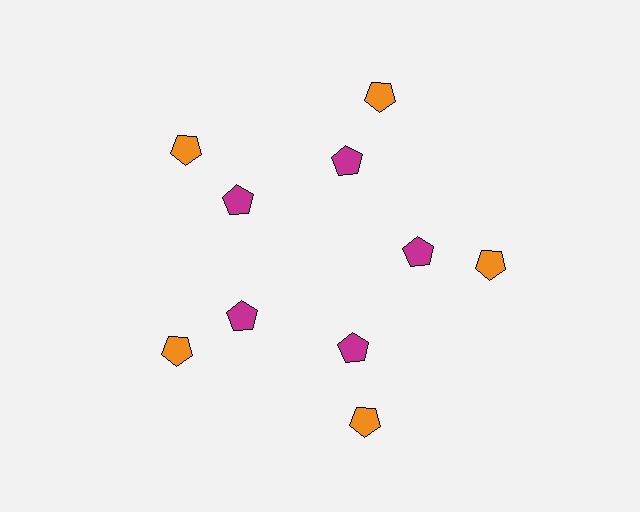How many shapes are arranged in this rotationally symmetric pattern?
There are 10 shapes, arranged in 5 groups of 2.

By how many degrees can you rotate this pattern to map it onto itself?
The pattern maps onto itself every 72 degrees of rotation.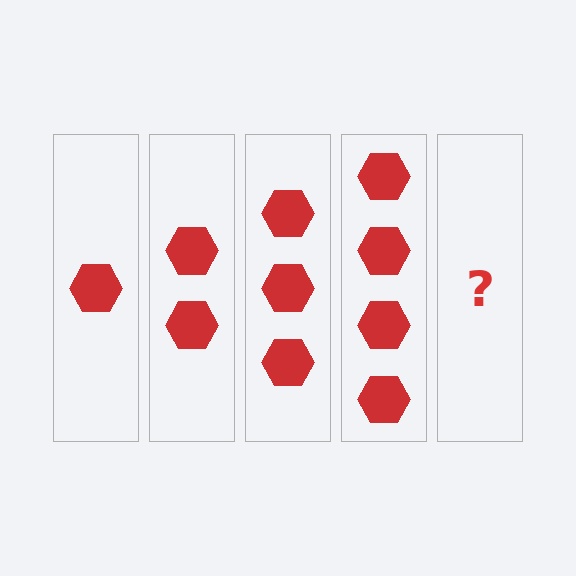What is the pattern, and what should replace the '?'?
The pattern is that each step adds one more hexagon. The '?' should be 5 hexagons.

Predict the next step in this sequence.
The next step is 5 hexagons.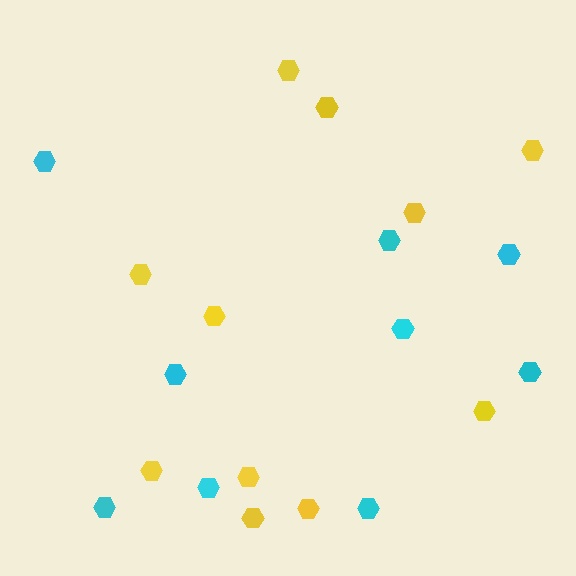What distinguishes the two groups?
There are 2 groups: one group of cyan hexagons (9) and one group of yellow hexagons (11).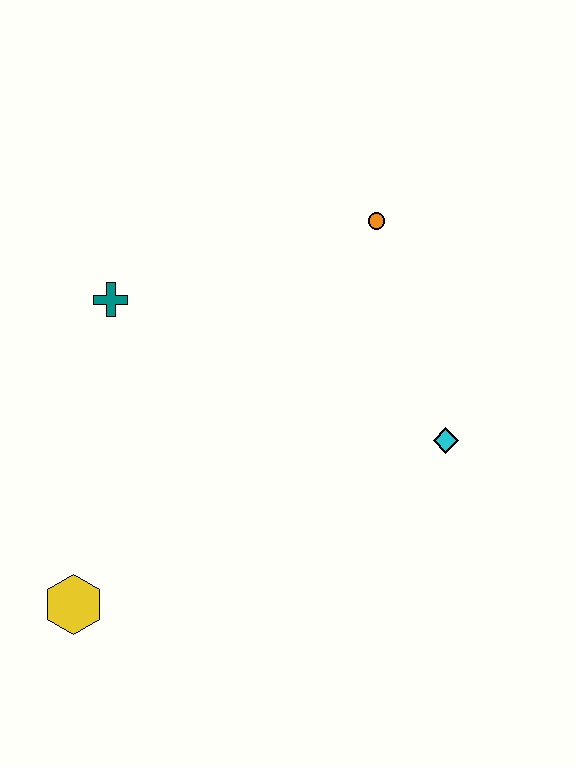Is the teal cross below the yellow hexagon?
No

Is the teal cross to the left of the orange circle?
Yes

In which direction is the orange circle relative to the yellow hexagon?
The orange circle is above the yellow hexagon.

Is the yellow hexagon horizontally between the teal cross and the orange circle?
No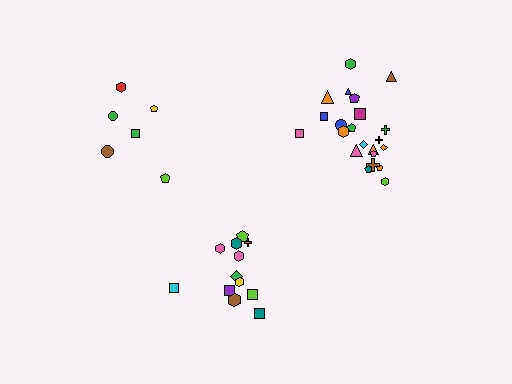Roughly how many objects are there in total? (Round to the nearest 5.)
Roughly 40 objects in total.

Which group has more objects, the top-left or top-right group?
The top-right group.